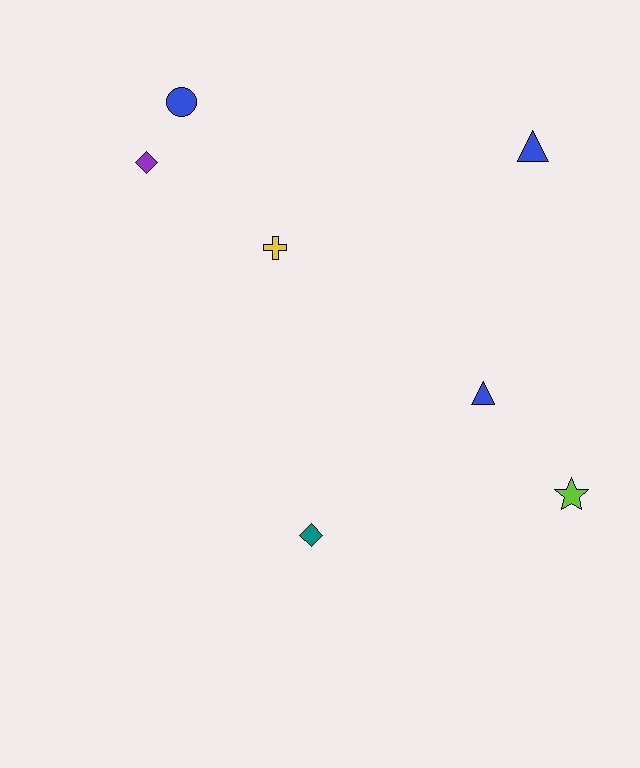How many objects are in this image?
There are 7 objects.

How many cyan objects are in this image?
There are no cyan objects.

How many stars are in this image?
There is 1 star.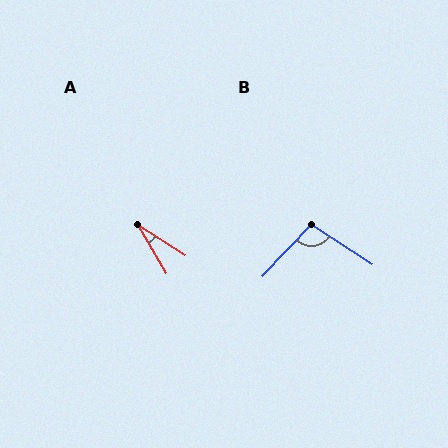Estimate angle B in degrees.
Approximately 100 degrees.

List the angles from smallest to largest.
A (26°), B (100°).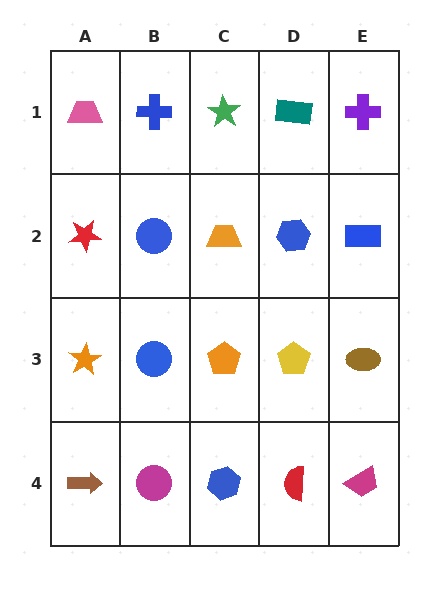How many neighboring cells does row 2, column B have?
4.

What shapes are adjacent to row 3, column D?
A blue hexagon (row 2, column D), a red semicircle (row 4, column D), an orange pentagon (row 3, column C), a brown ellipse (row 3, column E).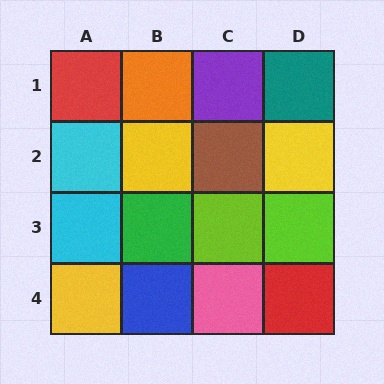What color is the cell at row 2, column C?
Brown.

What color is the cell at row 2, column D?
Yellow.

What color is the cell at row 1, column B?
Orange.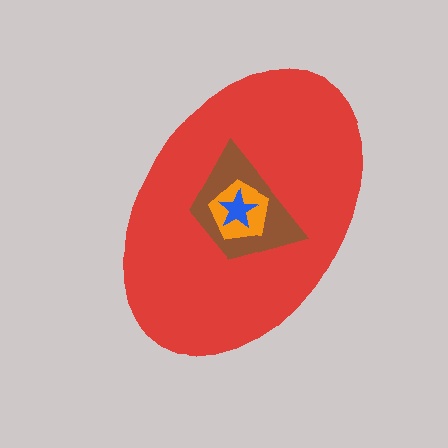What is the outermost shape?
The red ellipse.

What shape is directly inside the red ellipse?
The brown trapezoid.